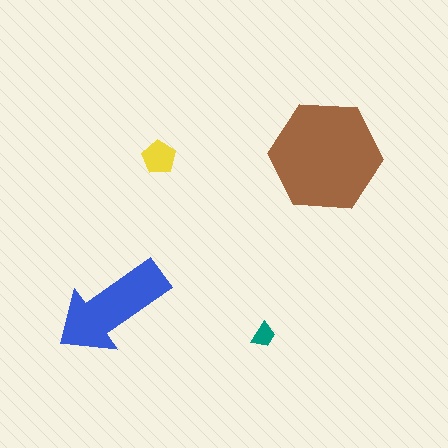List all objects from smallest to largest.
The teal trapezoid, the yellow pentagon, the blue arrow, the brown hexagon.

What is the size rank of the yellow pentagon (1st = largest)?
3rd.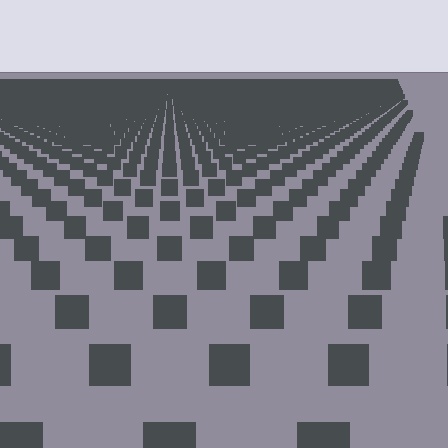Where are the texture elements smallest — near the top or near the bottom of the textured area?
Near the top.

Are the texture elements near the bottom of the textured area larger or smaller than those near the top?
Larger. Near the bottom, elements are closer to the viewer and appear at a bigger on-screen size.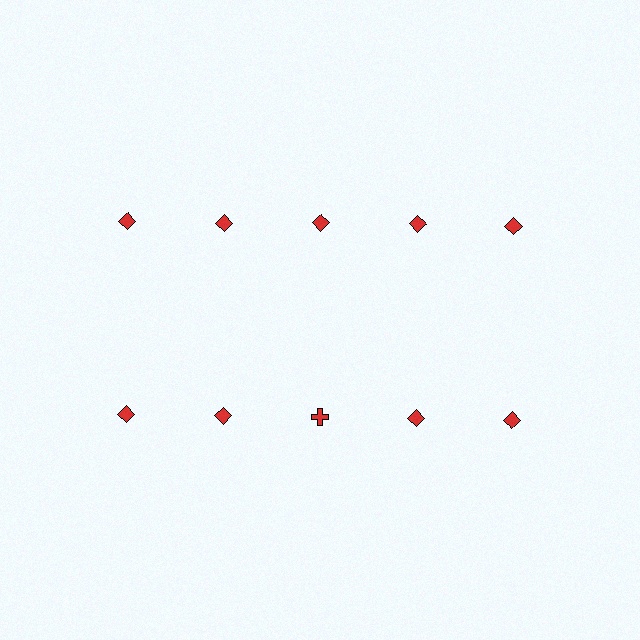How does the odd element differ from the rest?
It has a different shape: cross instead of diamond.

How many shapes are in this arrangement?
There are 10 shapes arranged in a grid pattern.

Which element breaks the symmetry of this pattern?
The red cross in the second row, center column breaks the symmetry. All other shapes are red diamonds.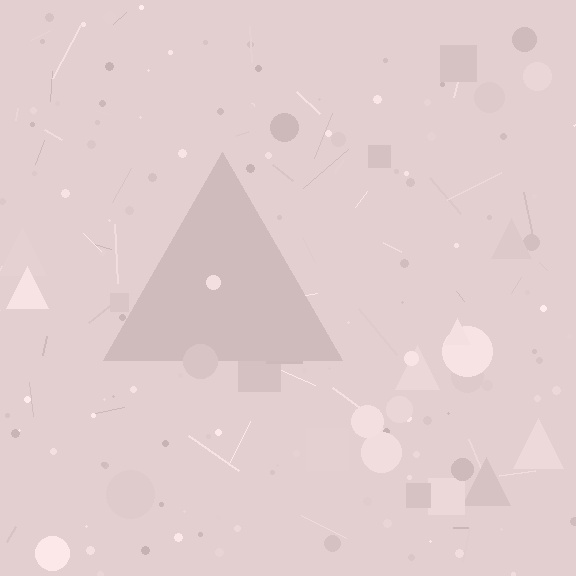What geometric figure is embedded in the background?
A triangle is embedded in the background.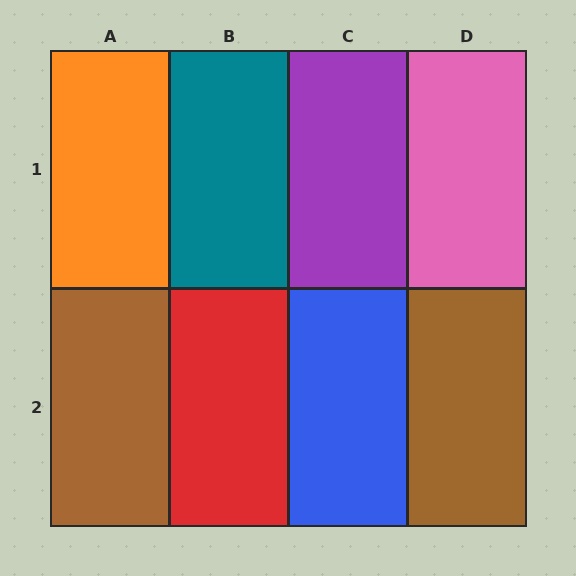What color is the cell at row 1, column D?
Pink.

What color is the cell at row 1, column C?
Purple.